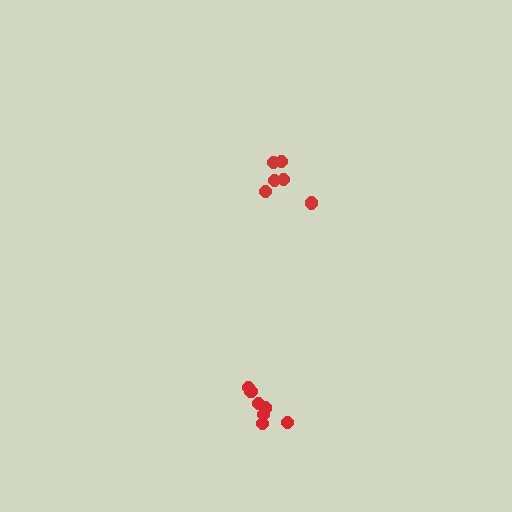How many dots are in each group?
Group 1: 6 dots, Group 2: 7 dots (13 total).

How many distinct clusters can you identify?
There are 2 distinct clusters.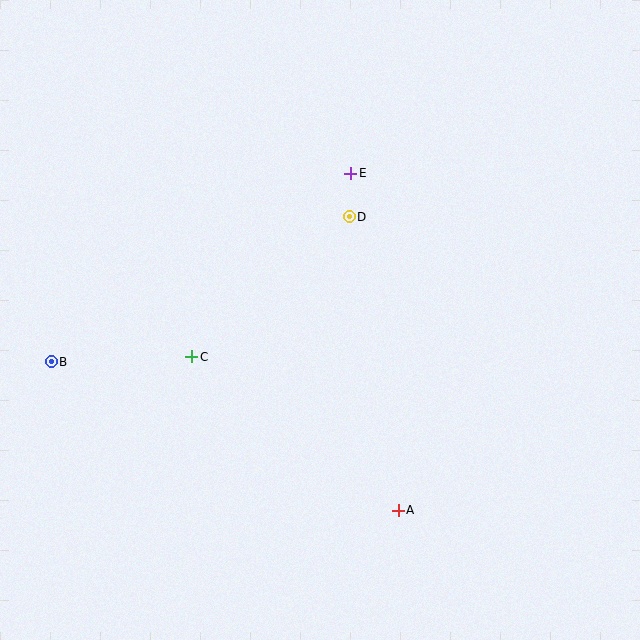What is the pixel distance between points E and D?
The distance between E and D is 43 pixels.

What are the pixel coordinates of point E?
Point E is at (351, 173).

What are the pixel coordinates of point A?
Point A is at (398, 510).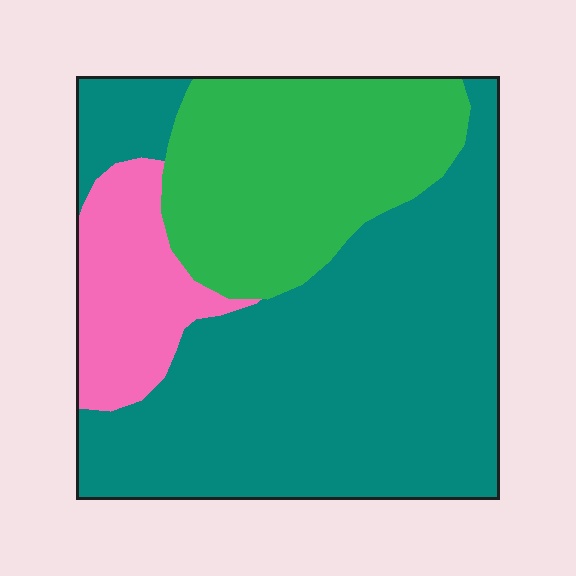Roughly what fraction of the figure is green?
Green covers roughly 30% of the figure.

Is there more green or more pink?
Green.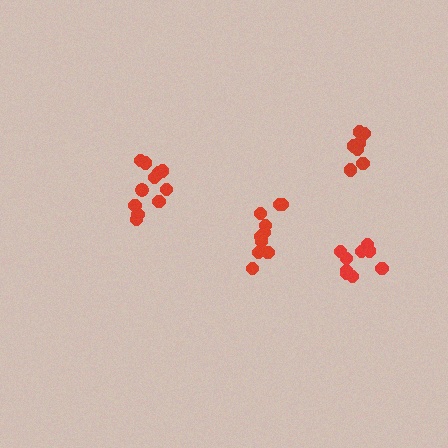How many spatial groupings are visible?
There are 4 spatial groupings.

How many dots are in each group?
Group 1: 9 dots, Group 2: 11 dots, Group 3: 10 dots, Group 4: 9 dots (39 total).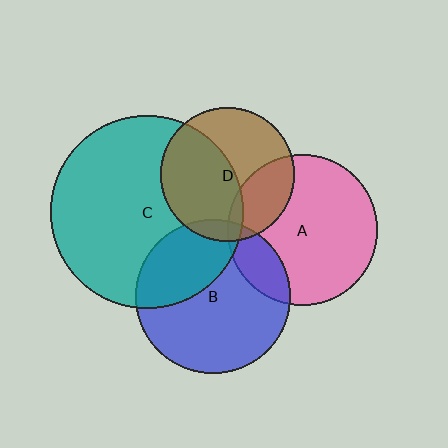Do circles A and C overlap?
Yes.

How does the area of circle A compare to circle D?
Approximately 1.3 times.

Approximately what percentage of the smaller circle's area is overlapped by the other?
Approximately 5%.